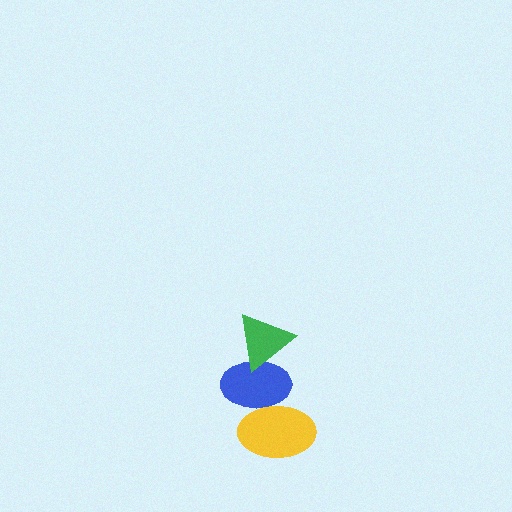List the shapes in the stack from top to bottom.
From top to bottom: the green triangle, the blue ellipse, the yellow ellipse.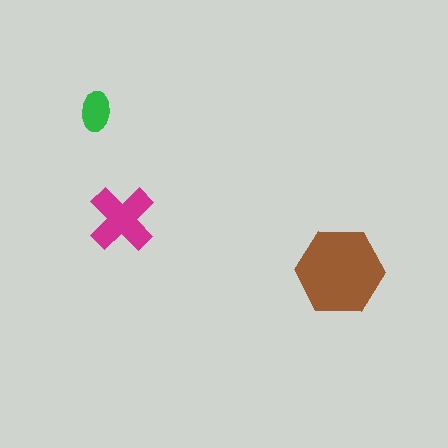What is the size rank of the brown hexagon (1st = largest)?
1st.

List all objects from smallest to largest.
The green ellipse, the magenta cross, the brown hexagon.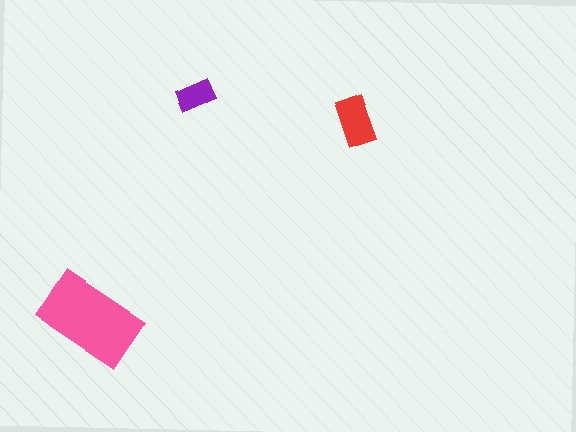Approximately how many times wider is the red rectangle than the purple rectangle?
About 1.5 times wider.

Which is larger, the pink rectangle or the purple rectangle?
The pink one.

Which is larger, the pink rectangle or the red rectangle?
The pink one.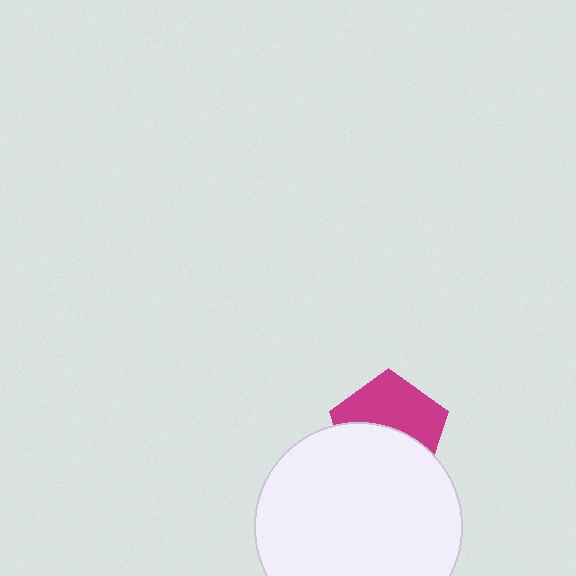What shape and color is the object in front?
The object in front is a white circle.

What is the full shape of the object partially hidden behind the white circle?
The partially hidden object is a magenta pentagon.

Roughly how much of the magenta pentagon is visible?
About half of it is visible (roughly 51%).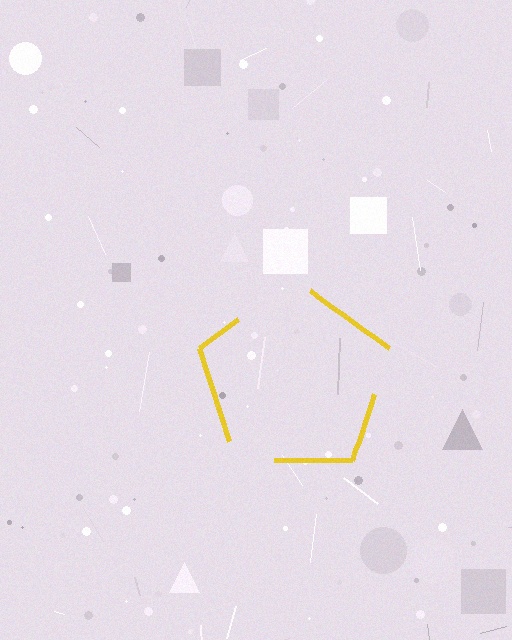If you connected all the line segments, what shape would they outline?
They would outline a pentagon.